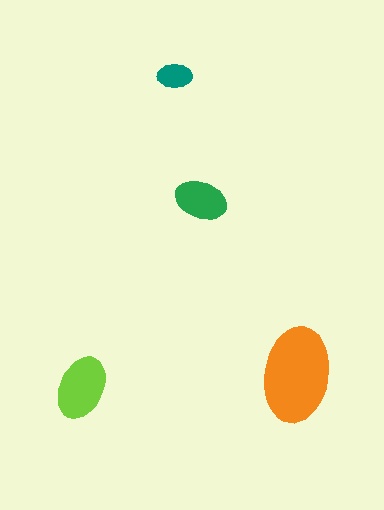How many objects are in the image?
There are 4 objects in the image.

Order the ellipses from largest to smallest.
the orange one, the lime one, the green one, the teal one.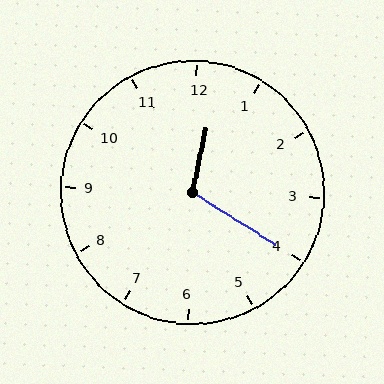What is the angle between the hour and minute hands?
Approximately 110 degrees.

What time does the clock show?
12:20.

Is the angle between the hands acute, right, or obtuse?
It is obtuse.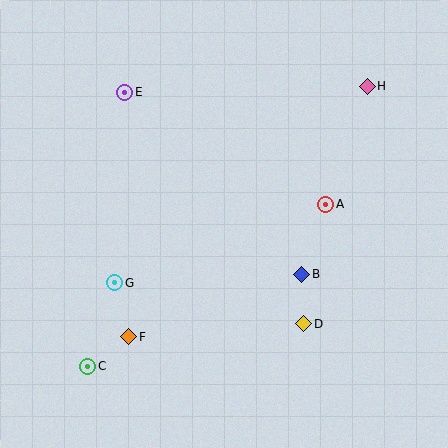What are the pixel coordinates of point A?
Point A is at (326, 204).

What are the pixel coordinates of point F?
Point F is at (129, 337).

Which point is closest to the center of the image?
Point B at (302, 274) is closest to the center.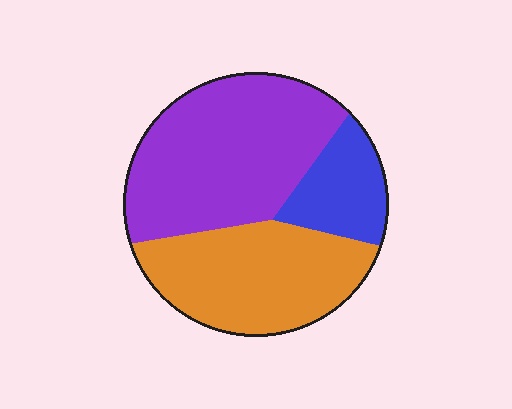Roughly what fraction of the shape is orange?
Orange covers roughly 35% of the shape.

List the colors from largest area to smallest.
From largest to smallest: purple, orange, blue.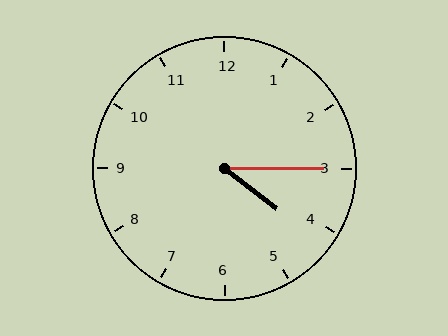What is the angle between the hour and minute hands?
Approximately 38 degrees.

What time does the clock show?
4:15.